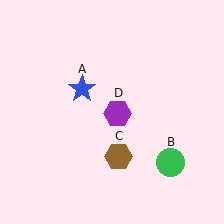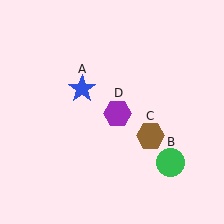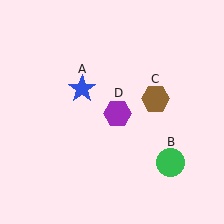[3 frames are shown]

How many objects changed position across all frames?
1 object changed position: brown hexagon (object C).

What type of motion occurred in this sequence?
The brown hexagon (object C) rotated counterclockwise around the center of the scene.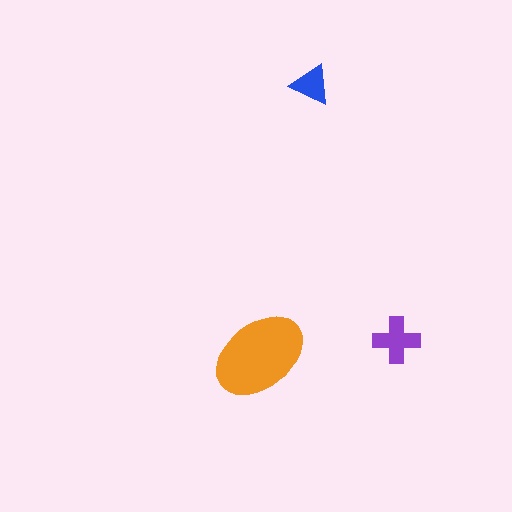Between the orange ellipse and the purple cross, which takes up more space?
The orange ellipse.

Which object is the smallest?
The blue triangle.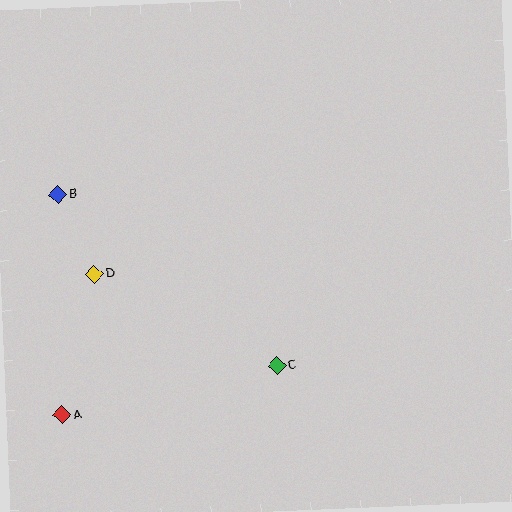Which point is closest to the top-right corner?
Point C is closest to the top-right corner.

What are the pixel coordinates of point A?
Point A is at (62, 415).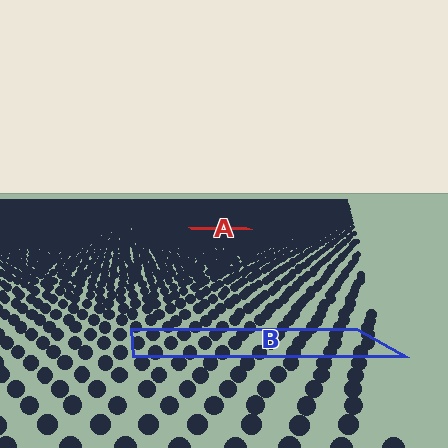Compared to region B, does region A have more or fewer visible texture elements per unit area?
Region A has more texture elements per unit area — they are packed more densely because it is farther away.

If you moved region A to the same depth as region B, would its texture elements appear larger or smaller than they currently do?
They would appear larger. At a closer depth, the same texture elements are projected at a bigger on-screen size.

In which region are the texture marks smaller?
The texture marks are smaller in region A, because it is farther away.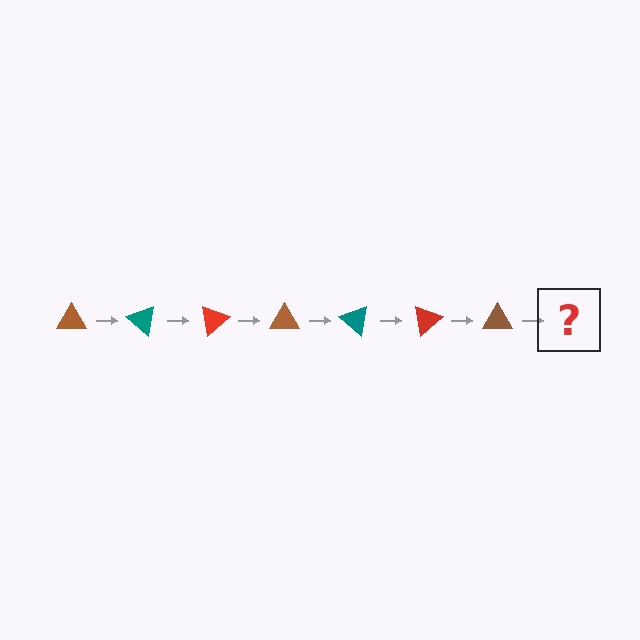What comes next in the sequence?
The next element should be a teal triangle, rotated 280 degrees from the start.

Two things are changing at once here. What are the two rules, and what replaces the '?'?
The two rules are that it rotates 40 degrees each step and the color cycles through brown, teal, and red. The '?' should be a teal triangle, rotated 280 degrees from the start.